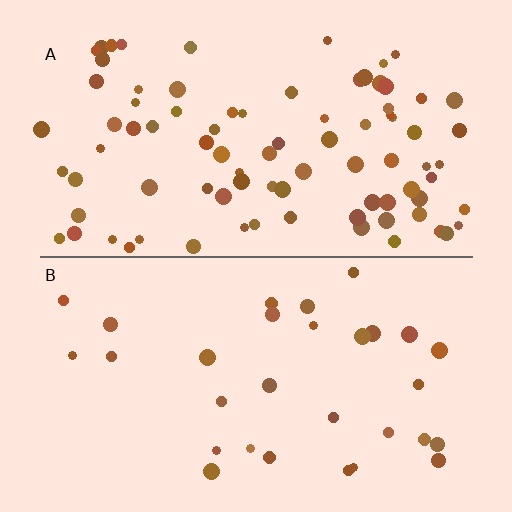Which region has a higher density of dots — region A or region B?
A (the top).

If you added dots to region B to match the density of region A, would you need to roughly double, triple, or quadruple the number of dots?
Approximately triple.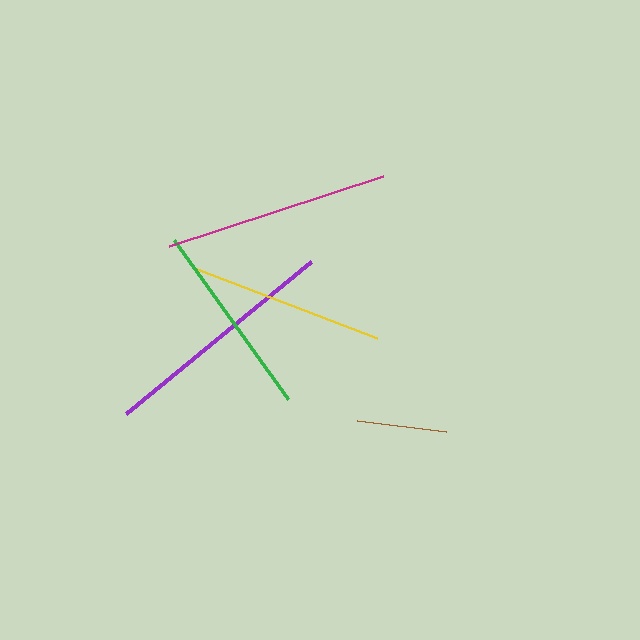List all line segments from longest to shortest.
From longest to shortest: purple, magenta, green, yellow, brown.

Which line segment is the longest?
The purple line is the longest at approximately 240 pixels.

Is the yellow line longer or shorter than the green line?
The green line is longer than the yellow line.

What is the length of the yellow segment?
The yellow segment is approximately 193 pixels long.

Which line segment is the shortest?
The brown line is the shortest at approximately 90 pixels.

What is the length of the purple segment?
The purple segment is approximately 240 pixels long.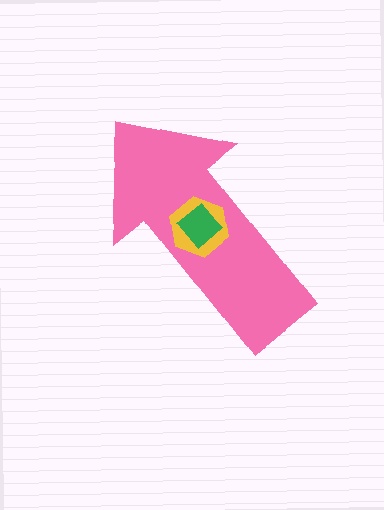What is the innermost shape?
The green diamond.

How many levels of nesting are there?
3.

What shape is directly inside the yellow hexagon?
The green diamond.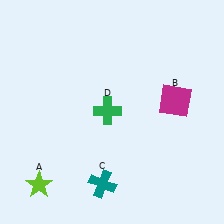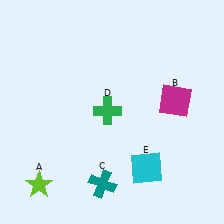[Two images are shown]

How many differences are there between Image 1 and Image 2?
There is 1 difference between the two images.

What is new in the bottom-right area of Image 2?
A cyan square (E) was added in the bottom-right area of Image 2.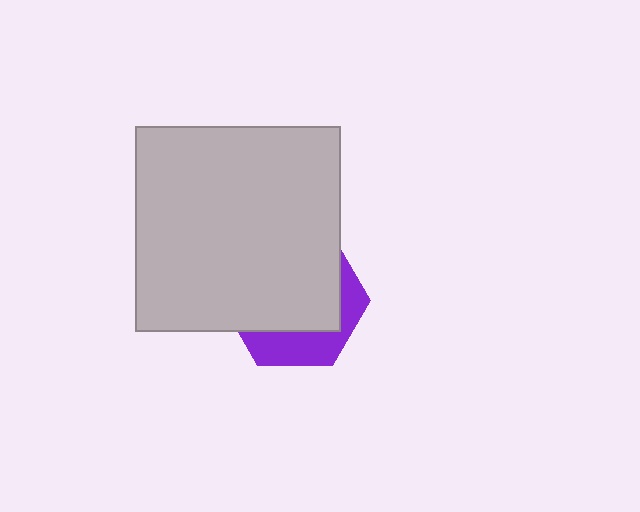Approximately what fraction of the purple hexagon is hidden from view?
Roughly 69% of the purple hexagon is hidden behind the light gray square.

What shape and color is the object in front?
The object in front is a light gray square.